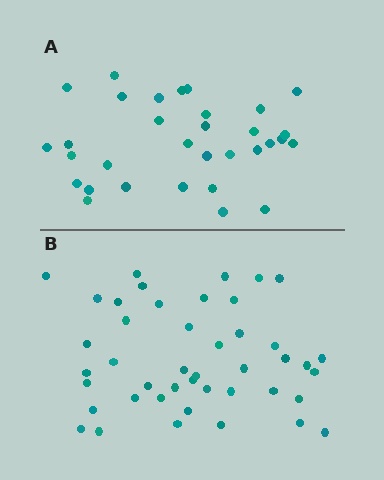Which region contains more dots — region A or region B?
Region B (the bottom region) has more dots.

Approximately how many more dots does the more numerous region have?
Region B has roughly 12 or so more dots than region A.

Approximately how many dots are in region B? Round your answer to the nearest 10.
About 40 dots. (The exact count is 44, which rounds to 40.)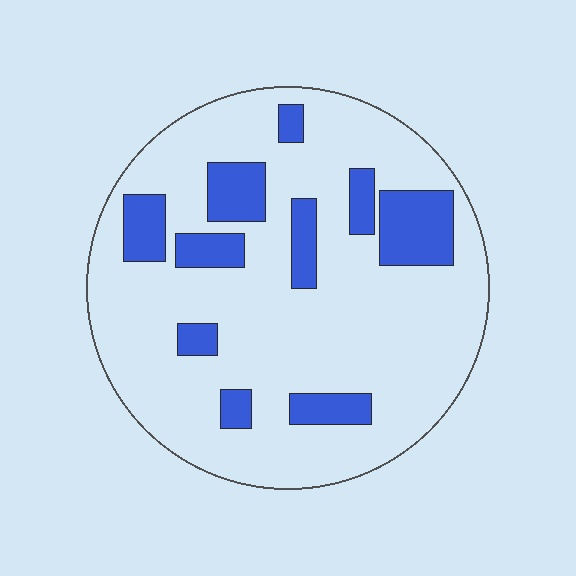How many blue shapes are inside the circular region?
10.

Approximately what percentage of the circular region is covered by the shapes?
Approximately 20%.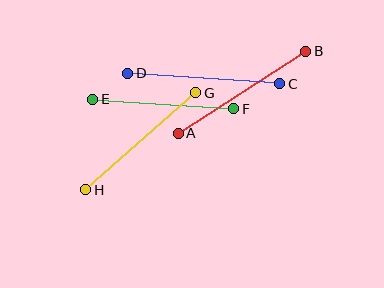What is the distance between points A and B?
The distance is approximately 152 pixels.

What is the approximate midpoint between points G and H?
The midpoint is at approximately (141, 141) pixels.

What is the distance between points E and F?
The distance is approximately 141 pixels.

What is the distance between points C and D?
The distance is approximately 153 pixels.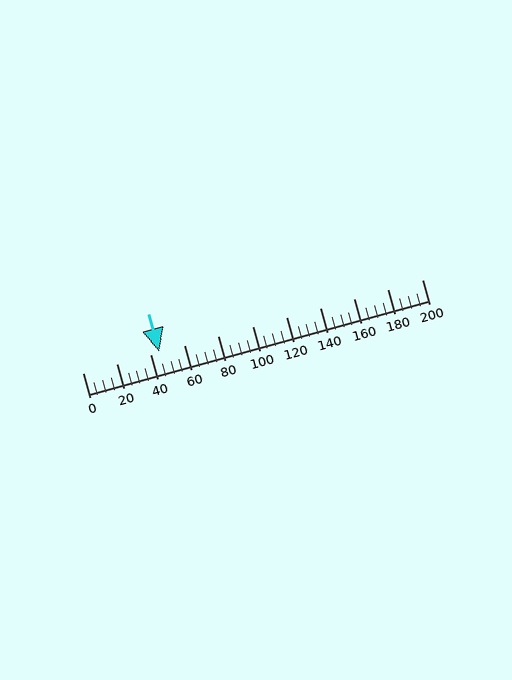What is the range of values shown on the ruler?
The ruler shows values from 0 to 200.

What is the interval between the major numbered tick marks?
The major tick marks are spaced 20 units apart.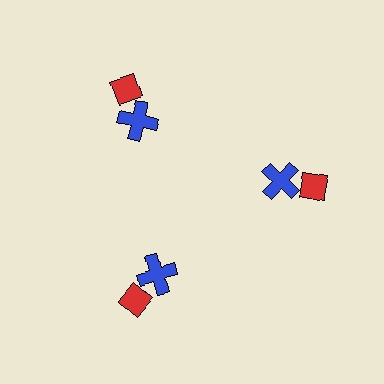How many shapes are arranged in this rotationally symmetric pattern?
There are 6 shapes, arranged in 3 groups of 2.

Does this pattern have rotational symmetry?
Yes, this pattern has 3-fold rotational symmetry. It looks the same after rotating 120 degrees around the center.